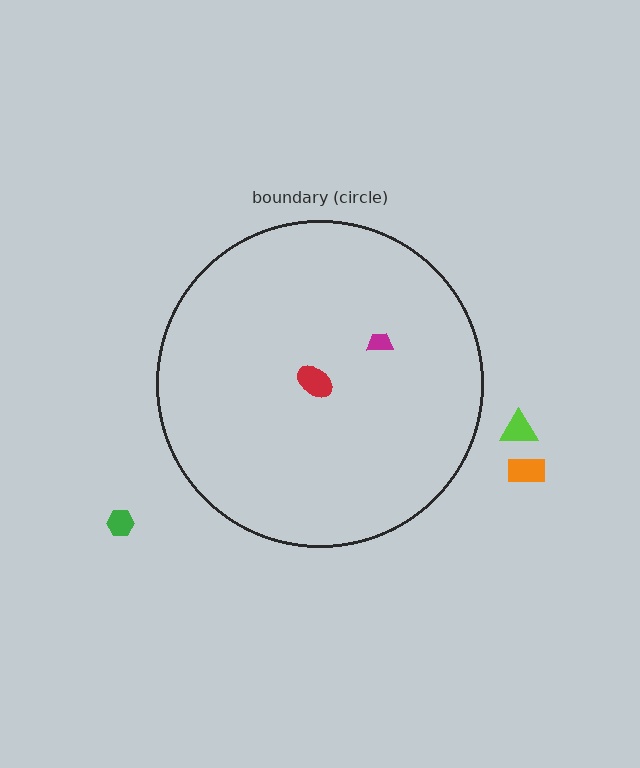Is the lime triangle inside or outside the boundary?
Outside.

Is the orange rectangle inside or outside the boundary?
Outside.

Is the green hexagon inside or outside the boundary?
Outside.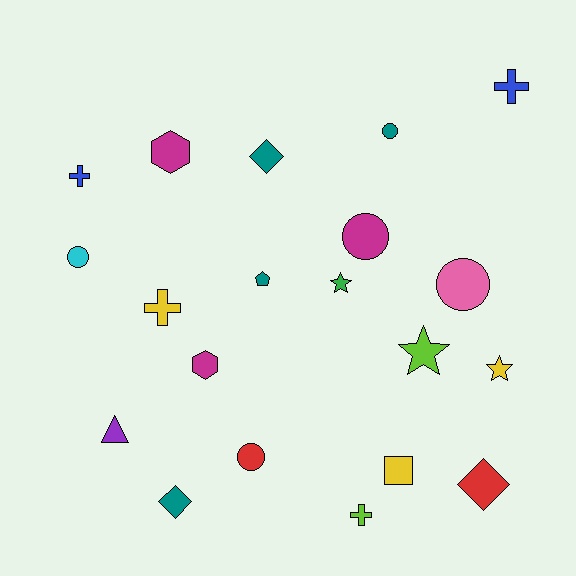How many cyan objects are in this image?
There is 1 cyan object.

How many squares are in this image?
There is 1 square.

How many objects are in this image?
There are 20 objects.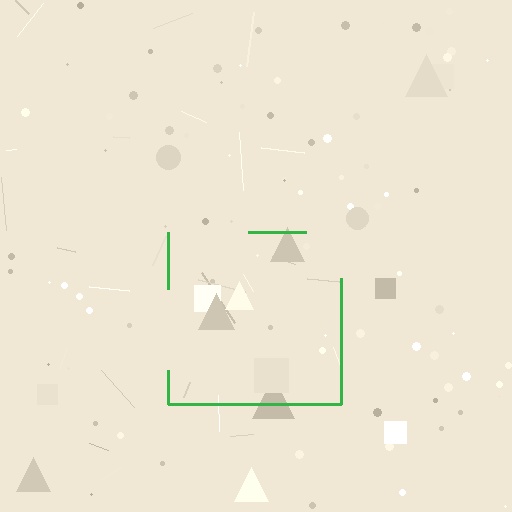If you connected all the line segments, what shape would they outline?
They would outline a square.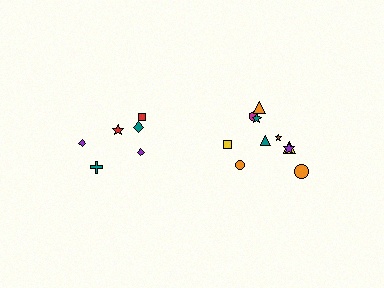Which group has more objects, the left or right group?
The right group.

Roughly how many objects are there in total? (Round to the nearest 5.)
Roughly 15 objects in total.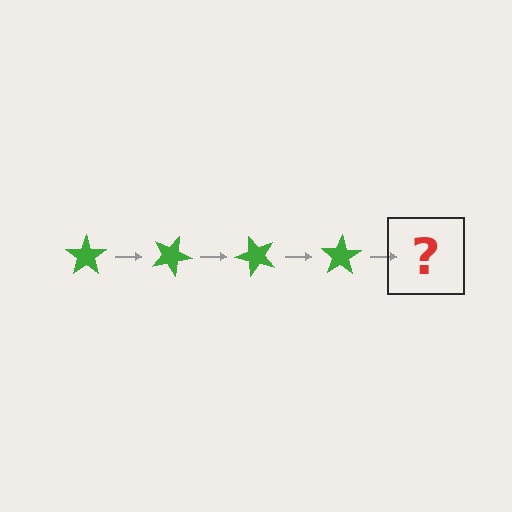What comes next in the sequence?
The next element should be a green star rotated 100 degrees.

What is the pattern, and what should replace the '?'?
The pattern is that the star rotates 25 degrees each step. The '?' should be a green star rotated 100 degrees.